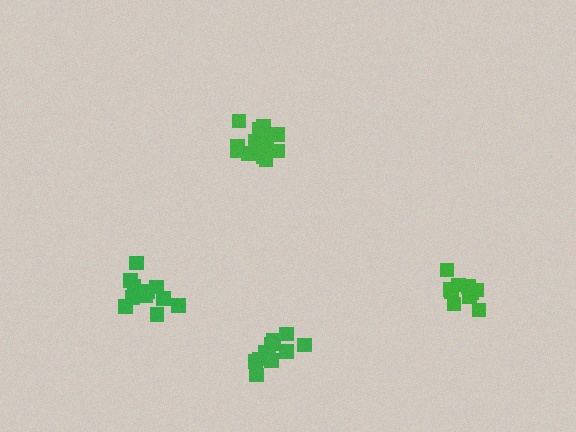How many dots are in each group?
Group 1: 12 dots, Group 2: 11 dots, Group 3: 10 dots, Group 4: 16 dots (49 total).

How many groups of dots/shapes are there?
There are 4 groups.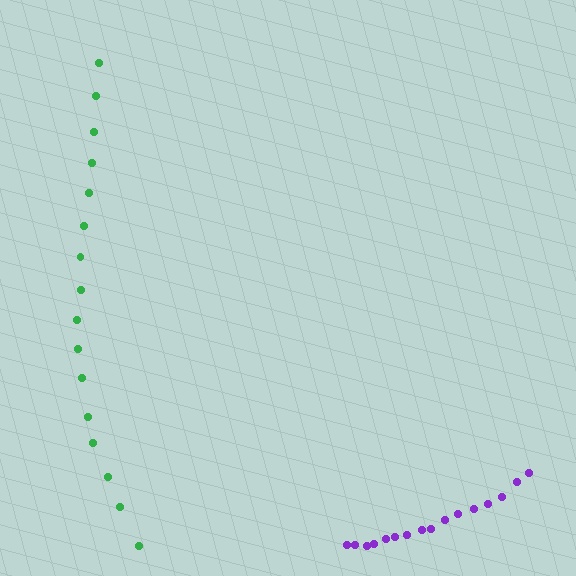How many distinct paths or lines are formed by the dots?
There are 2 distinct paths.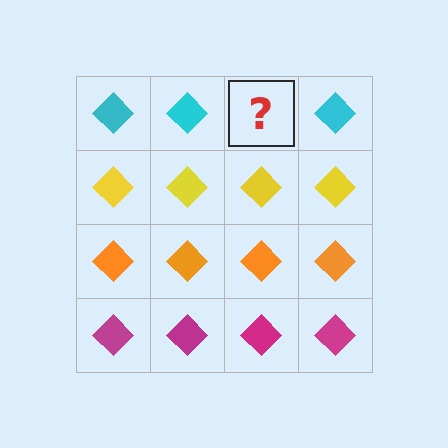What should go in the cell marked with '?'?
The missing cell should contain a cyan diamond.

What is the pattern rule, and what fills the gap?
The rule is that each row has a consistent color. The gap should be filled with a cyan diamond.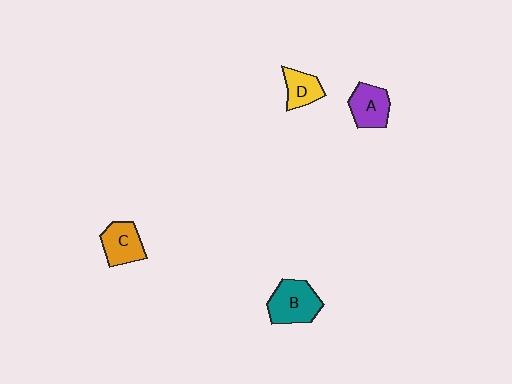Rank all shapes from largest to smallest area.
From largest to smallest: B (teal), A (purple), C (orange), D (yellow).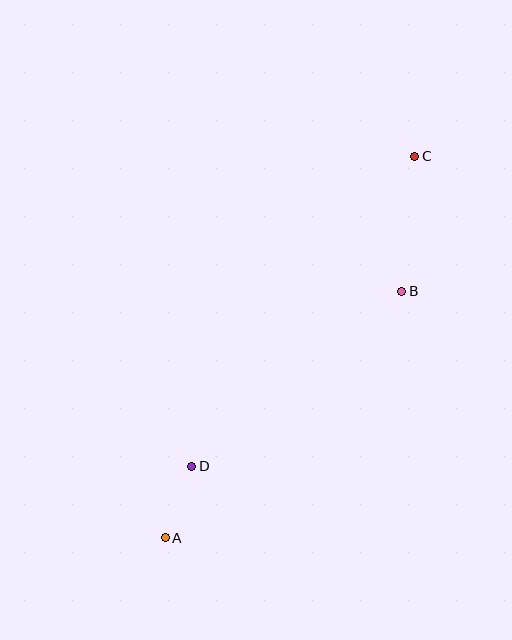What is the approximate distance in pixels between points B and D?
The distance between B and D is approximately 273 pixels.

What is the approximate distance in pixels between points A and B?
The distance between A and B is approximately 341 pixels.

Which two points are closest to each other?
Points A and D are closest to each other.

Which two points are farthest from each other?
Points A and C are farthest from each other.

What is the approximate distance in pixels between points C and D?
The distance between C and D is approximately 382 pixels.